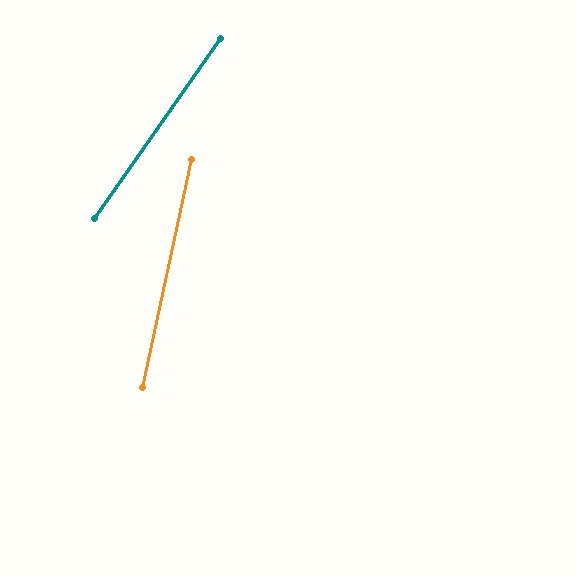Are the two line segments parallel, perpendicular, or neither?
Neither parallel nor perpendicular — they differ by about 23°.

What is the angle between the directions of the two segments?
Approximately 23 degrees.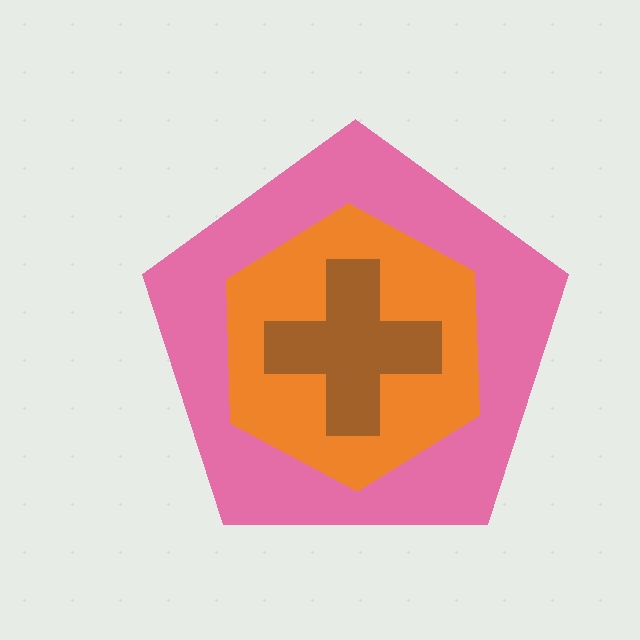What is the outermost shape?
The pink pentagon.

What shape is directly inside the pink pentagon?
The orange hexagon.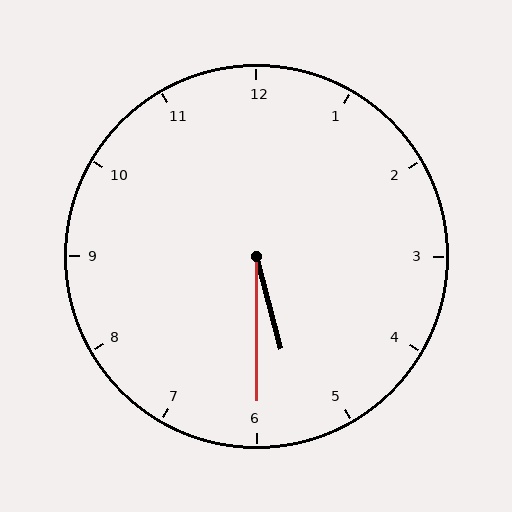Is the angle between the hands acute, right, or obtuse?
It is acute.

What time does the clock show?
5:30.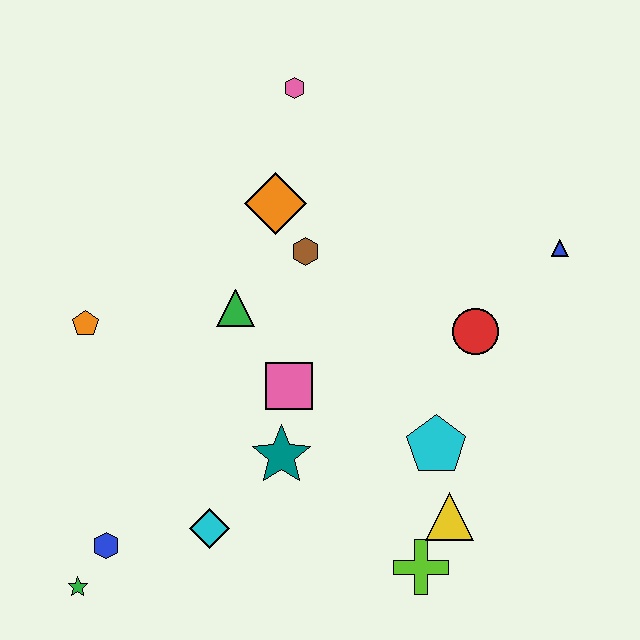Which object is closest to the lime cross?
The yellow triangle is closest to the lime cross.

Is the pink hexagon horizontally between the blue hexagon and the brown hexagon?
Yes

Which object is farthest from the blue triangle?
The green star is farthest from the blue triangle.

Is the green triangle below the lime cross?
No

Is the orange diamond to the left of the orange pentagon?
No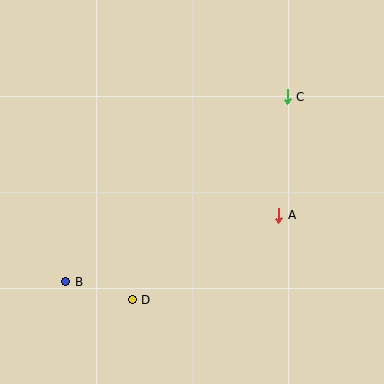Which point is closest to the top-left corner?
Point B is closest to the top-left corner.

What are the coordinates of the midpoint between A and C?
The midpoint between A and C is at (283, 156).